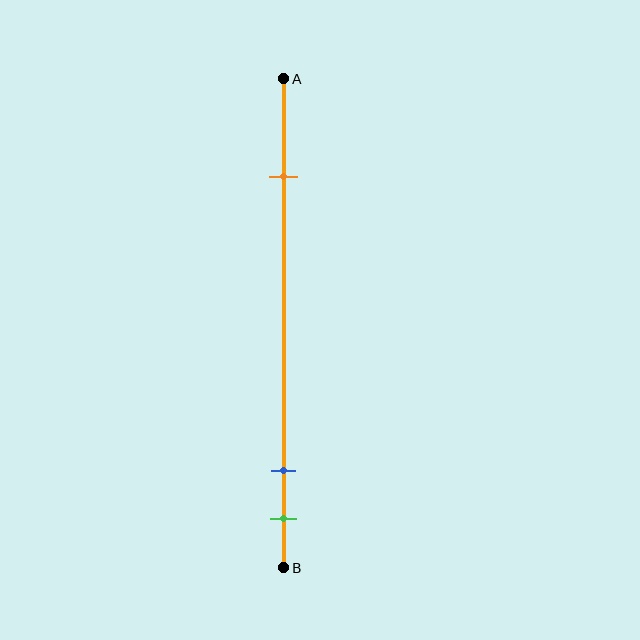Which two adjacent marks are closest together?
The blue and green marks are the closest adjacent pair.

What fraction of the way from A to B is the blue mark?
The blue mark is approximately 80% (0.8) of the way from A to B.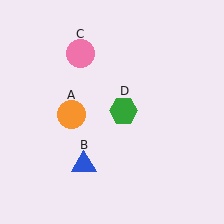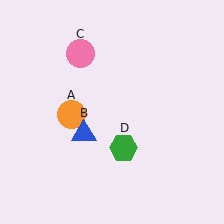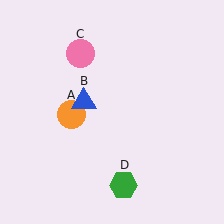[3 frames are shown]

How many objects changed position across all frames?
2 objects changed position: blue triangle (object B), green hexagon (object D).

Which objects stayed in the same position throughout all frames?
Orange circle (object A) and pink circle (object C) remained stationary.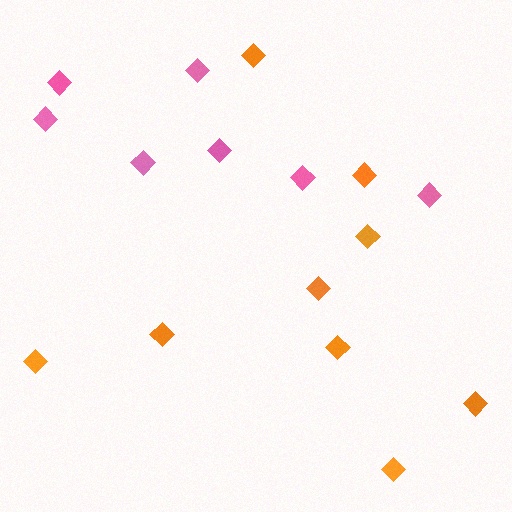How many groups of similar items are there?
There are 2 groups: one group of orange diamonds (9) and one group of pink diamonds (7).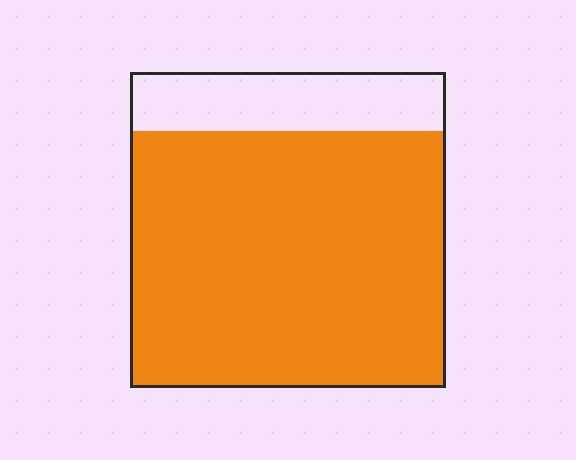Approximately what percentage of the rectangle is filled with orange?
Approximately 80%.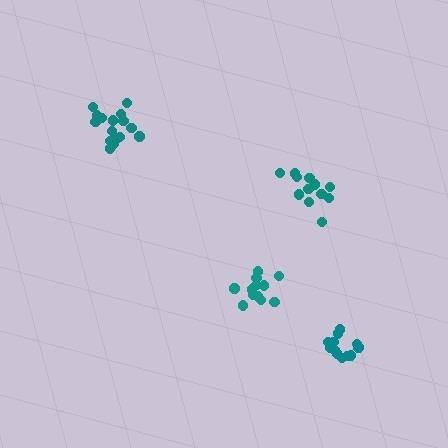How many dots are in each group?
Group 1: 12 dots, Group 2: 17 dots, Group 3: 12 dots, Group 4: 12 dots (53 total).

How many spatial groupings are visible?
There are 4 spatial groupings.